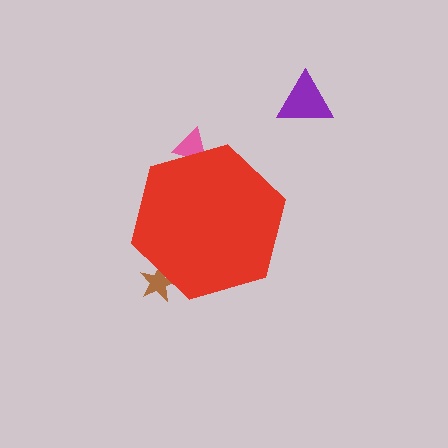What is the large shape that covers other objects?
A red hexagon.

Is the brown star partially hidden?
Yes, the brown star is partially hidden behind the red hexagon.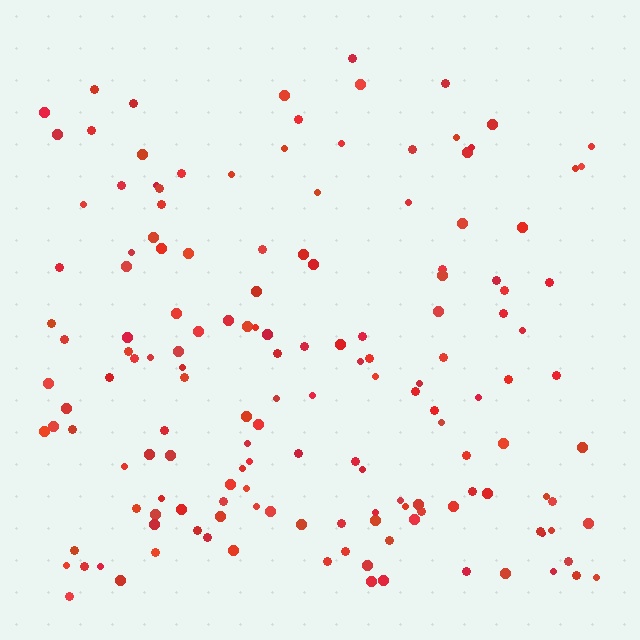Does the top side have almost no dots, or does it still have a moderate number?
Still a moderate number, just noticeably fewer than the bottom.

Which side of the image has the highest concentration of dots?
The bottom.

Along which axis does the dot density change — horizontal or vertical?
Vertical.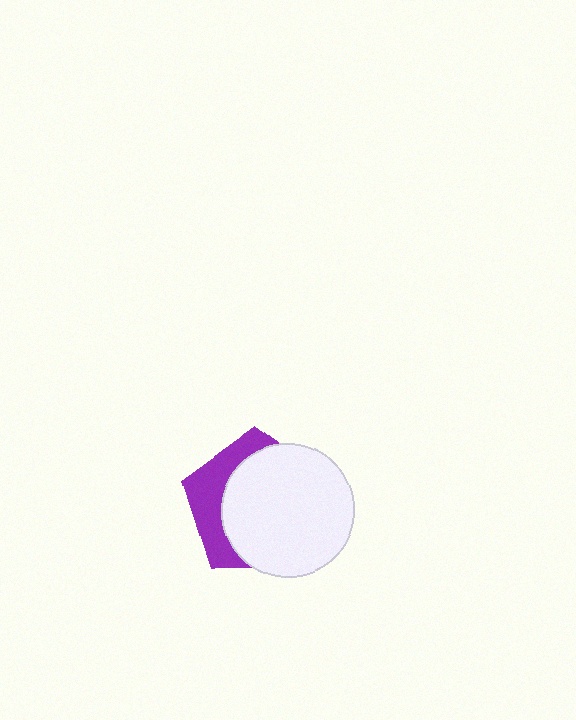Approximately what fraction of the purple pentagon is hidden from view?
Roughly 69% of the purple pentagon is hidden behind the white circle.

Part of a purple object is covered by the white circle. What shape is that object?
It is a pentagon.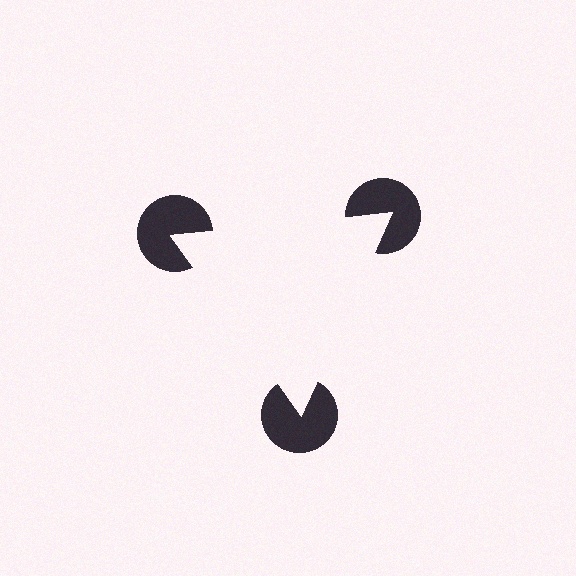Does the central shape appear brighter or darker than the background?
It typically appears slightly brighter than the background, even though no actual brightness change is drawn.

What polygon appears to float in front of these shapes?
An illusory triangle — its edges are inferred from the aligned wedge cuts in the pac-man discs, not physically drawn.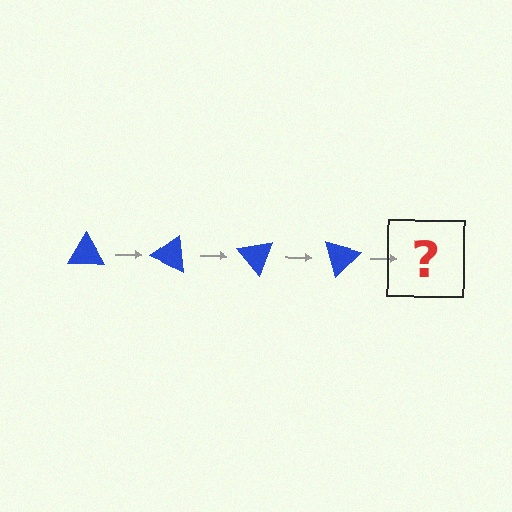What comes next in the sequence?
The next element should be a blue triangle rotated 100 degrees.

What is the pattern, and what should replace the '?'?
The pattern is that the triangle rotates 25 degrees each step. The '?' should be a blue triangle rotated 100 degrees.